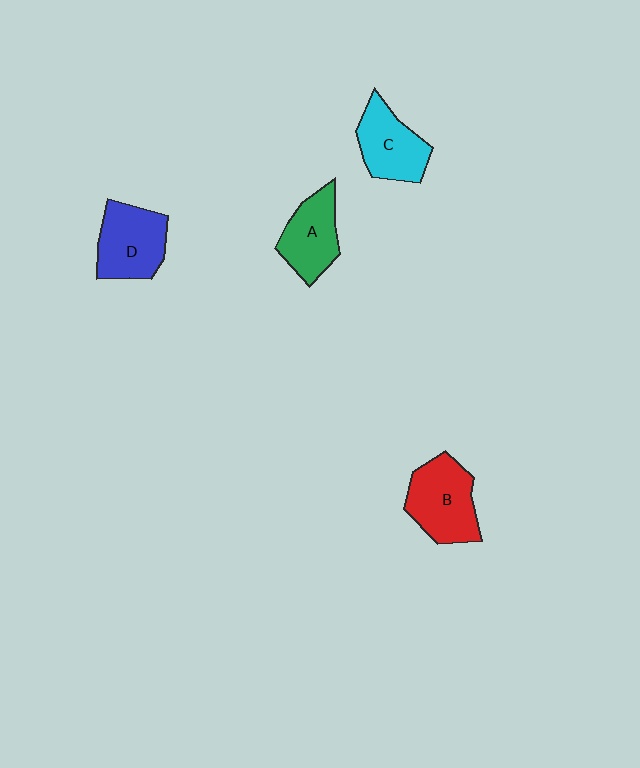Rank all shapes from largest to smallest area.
From largest to smallest: B (red), D (blue), C (cyan), A (green).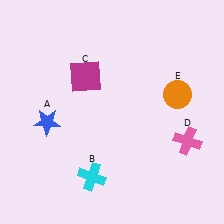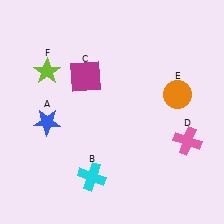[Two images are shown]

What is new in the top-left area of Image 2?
A lime star (F) was added in the top-left area of Image 2.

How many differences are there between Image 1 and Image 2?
There is 1 difference between the two images.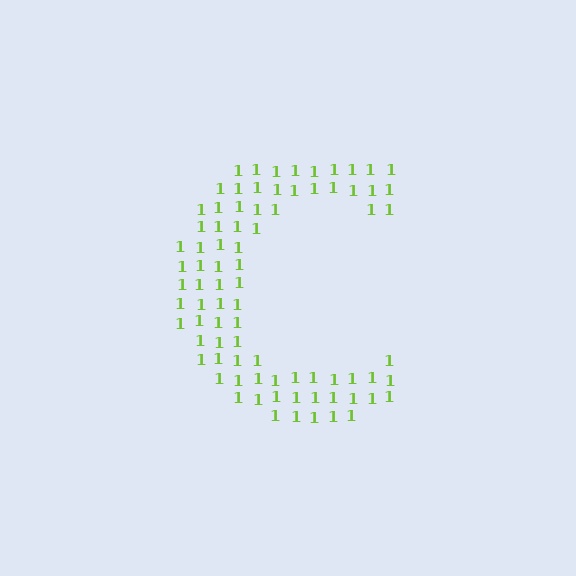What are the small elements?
The small elements are digit 1's.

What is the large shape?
The large shape is the letter C.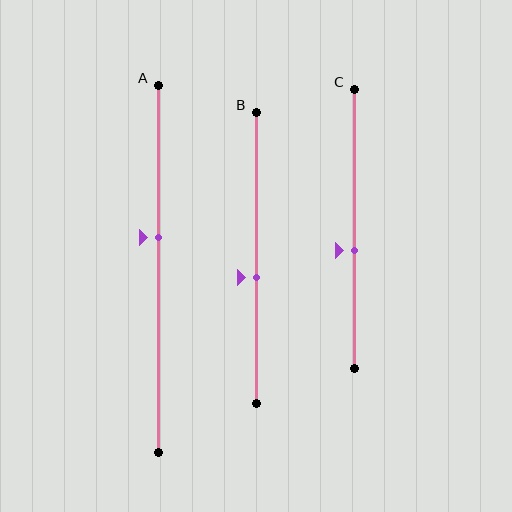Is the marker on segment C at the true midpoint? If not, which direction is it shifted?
No, the marker on segment C is shifted downward by about 8% of the segment length.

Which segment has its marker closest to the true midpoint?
Segment B has its marker closest to the true midpoint.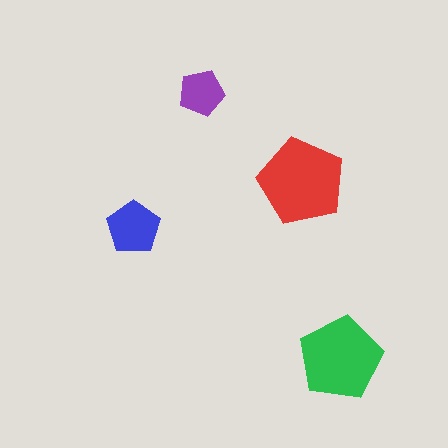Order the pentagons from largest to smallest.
the red one, the green one, the blue one, the purple one.